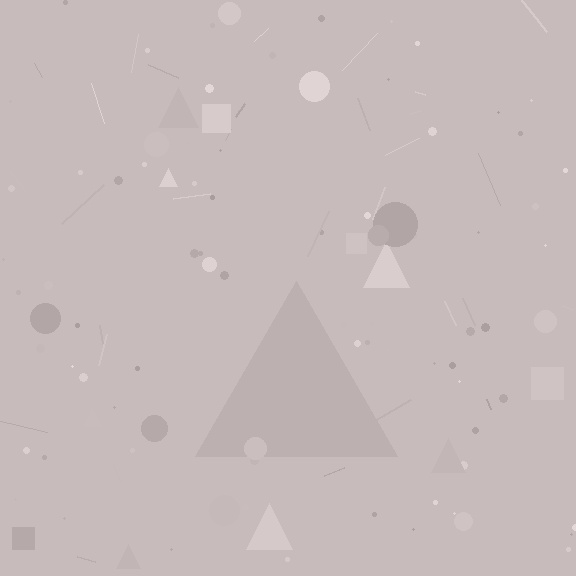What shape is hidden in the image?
A triangle is hidden in the image.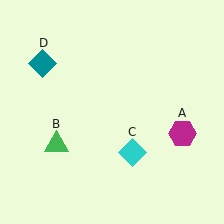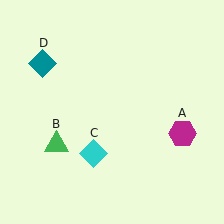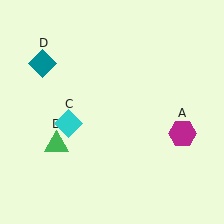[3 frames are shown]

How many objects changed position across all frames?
1 object changed position: cyan diamond (object C).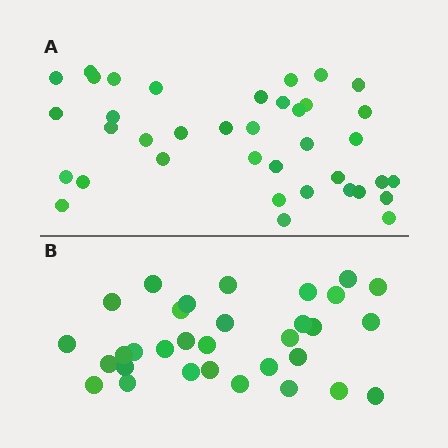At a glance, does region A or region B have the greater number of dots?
Region A (the top region) has more dots.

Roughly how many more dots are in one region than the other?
Region A has about 6 more dots than region B.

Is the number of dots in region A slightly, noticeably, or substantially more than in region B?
Region A has only slightly more — the two regions are fairly close. The ratio is roughly 1.2 to 1.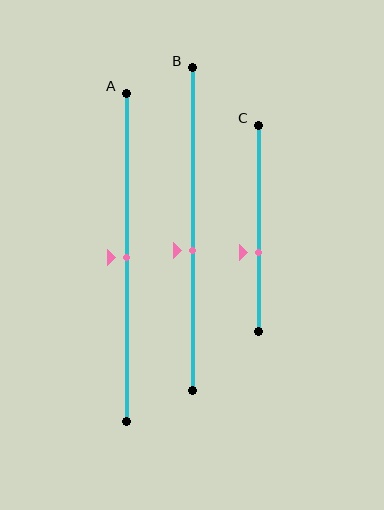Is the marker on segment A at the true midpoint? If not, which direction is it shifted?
Yes, the marker on segment A is at the true midpoint.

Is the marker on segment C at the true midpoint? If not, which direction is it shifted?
No, the marker on segment C is shifted downward by about 12% of the segment length.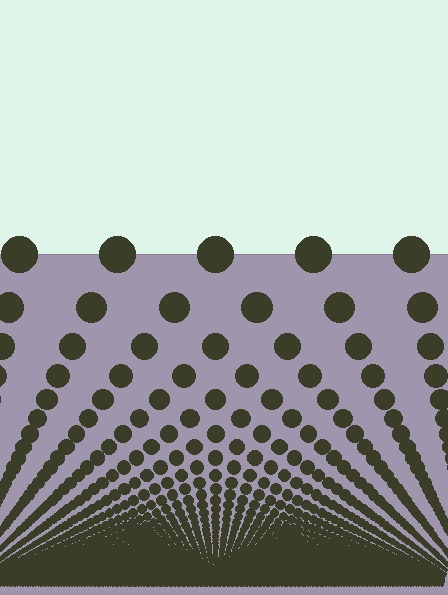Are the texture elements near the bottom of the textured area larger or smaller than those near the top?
Smaller. The gradient is inverted — elements near the bottom are smaller and denser.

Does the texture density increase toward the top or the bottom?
Density increases toward the bottom.